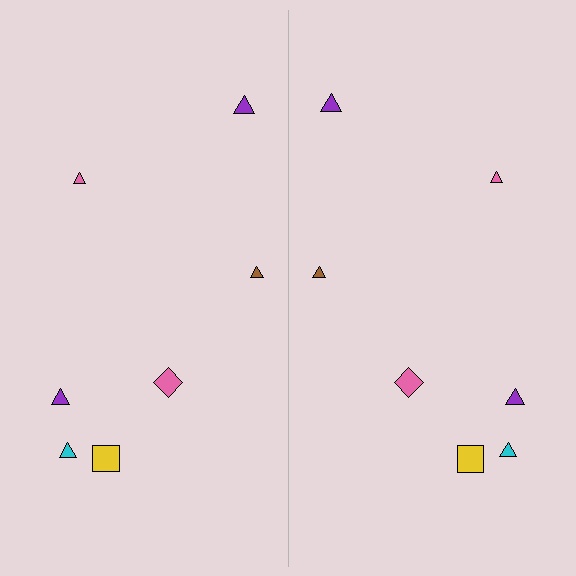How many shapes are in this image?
There are 14 shapes in this image.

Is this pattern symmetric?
Yes, this pattern has bilateral (reflection) symmetry.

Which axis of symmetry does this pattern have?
The pattern has a vertical axis of symmetry running through the center of the image.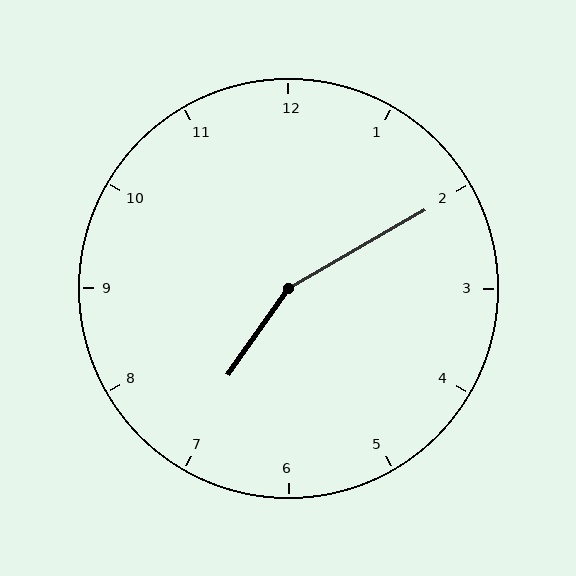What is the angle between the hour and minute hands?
Approximately 155 degrees.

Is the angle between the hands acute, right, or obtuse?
It is obtuse.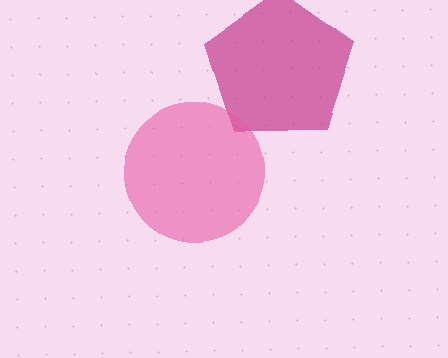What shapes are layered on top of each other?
The layered shapes are: a magenta pentagon, a pink circle.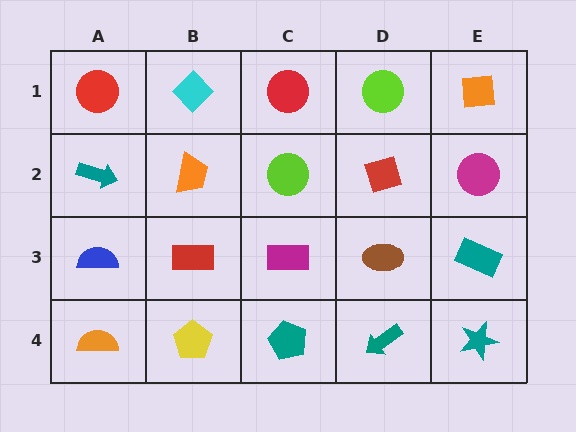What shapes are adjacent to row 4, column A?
A blue semicircle (row 3, column A), a yellow pentagon (row 4, column B).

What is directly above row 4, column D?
A brown ellipse.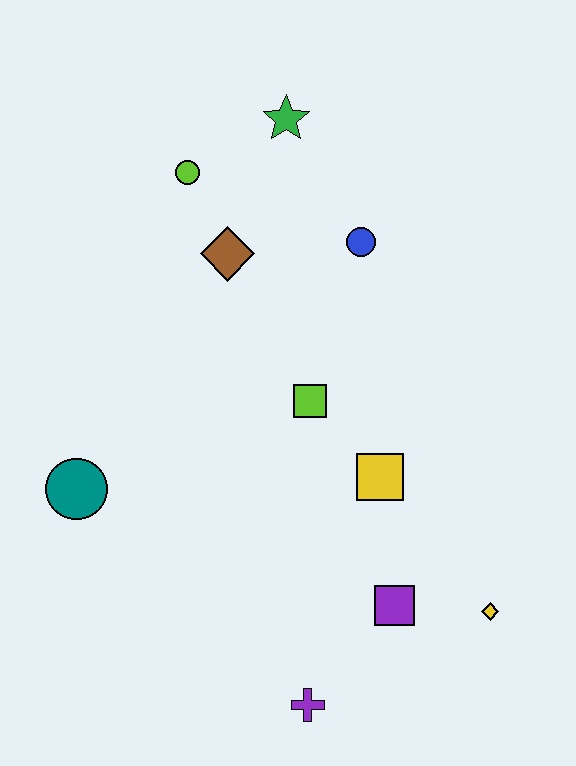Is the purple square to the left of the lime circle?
No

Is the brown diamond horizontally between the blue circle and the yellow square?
No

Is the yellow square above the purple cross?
Yes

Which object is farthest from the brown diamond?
The purple cross is farthest from the brown diamond.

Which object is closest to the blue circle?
The brown diamond is closest to the blue circle.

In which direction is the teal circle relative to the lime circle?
The teal circle is below the lime circle.